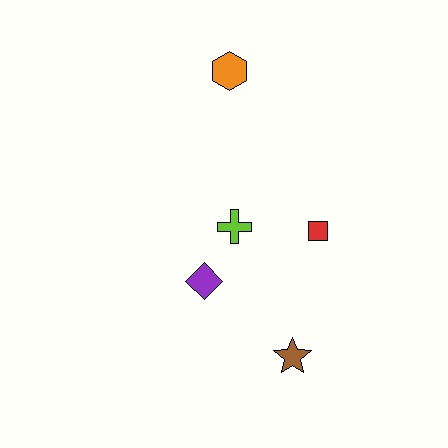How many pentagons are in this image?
There are no pentagons.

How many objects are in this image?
There are 5 objects.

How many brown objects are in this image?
There is 1 brown object.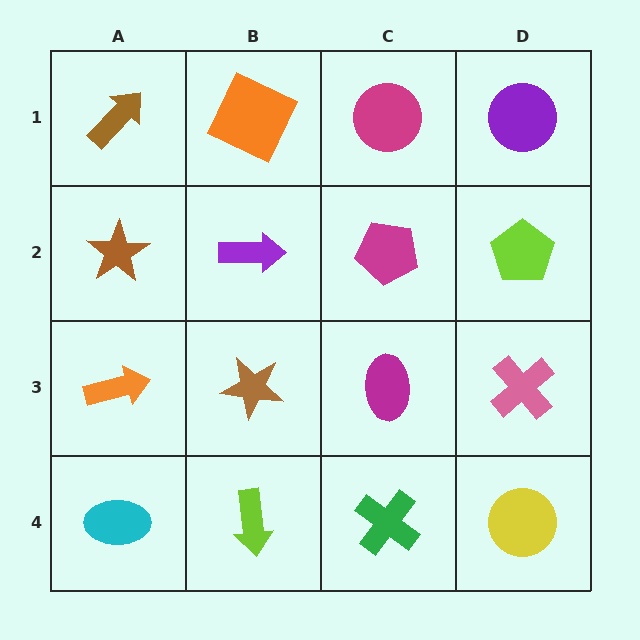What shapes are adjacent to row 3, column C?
A magenta pentagon (row 2, column C), a green cross (row 4, column C), a brown star (row 3, column B), a pink cross (row 3, column D).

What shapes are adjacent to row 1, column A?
A brown star (row 2, column A), an orange square (row 1, column B).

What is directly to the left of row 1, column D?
A magenta circle.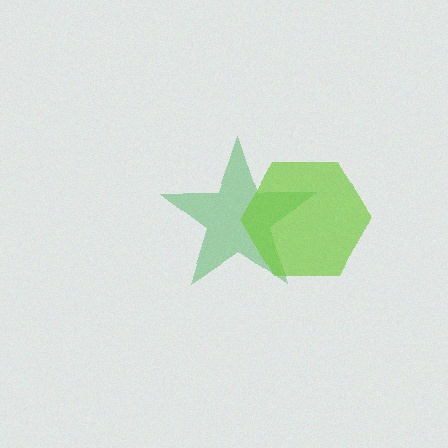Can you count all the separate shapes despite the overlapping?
Yes, there are 2 separate shapes.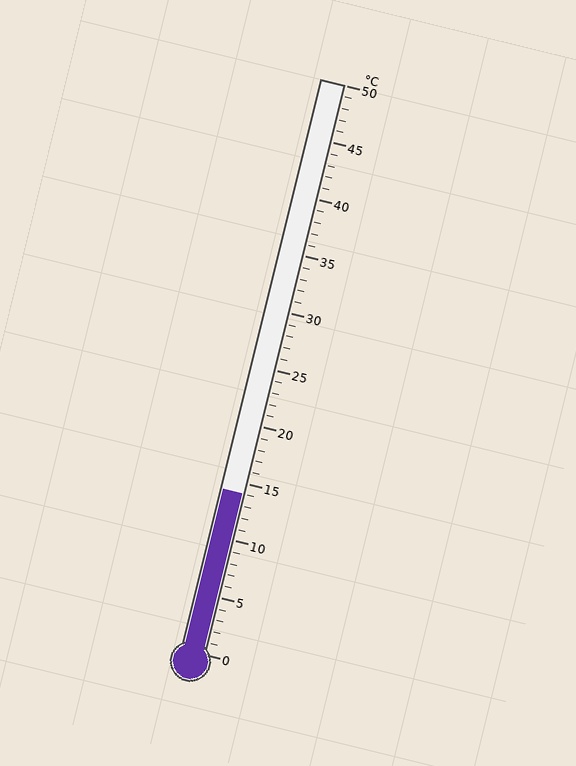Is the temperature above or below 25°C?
The temperature is below 25°C.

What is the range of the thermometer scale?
The thermometer scale ranges from 0°C to 50°C.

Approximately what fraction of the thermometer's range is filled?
The thermometer is filled to approximately 30% of its range.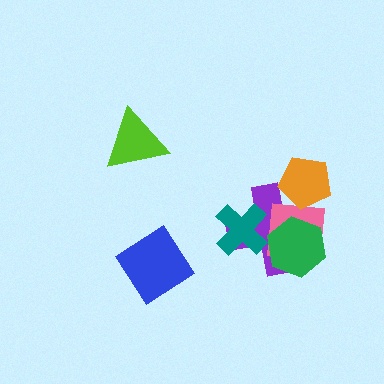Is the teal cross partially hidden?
Yes, it is partially covered by another shape.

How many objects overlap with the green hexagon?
2 objects overlap with the green hexagon.